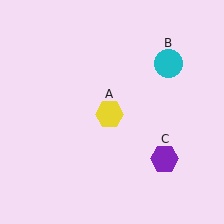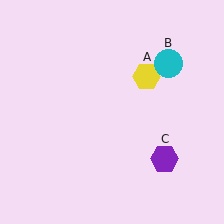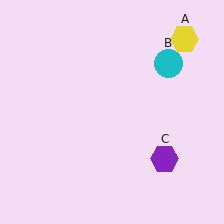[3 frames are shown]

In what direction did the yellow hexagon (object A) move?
The yellow hexagon (object A) moved up and to the right.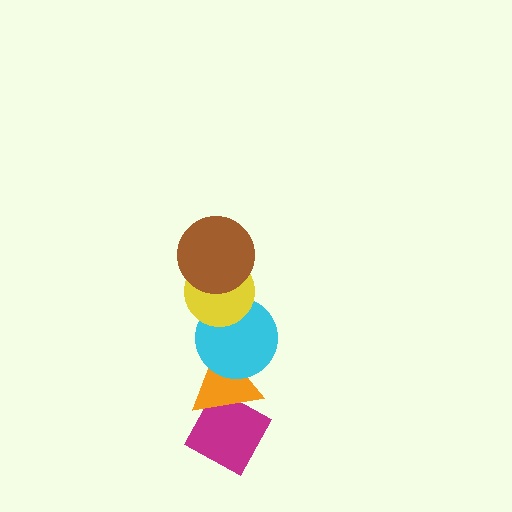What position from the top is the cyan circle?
The cyan circle is 3rd from the top.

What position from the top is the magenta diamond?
The magenta diamond is 5th from the top.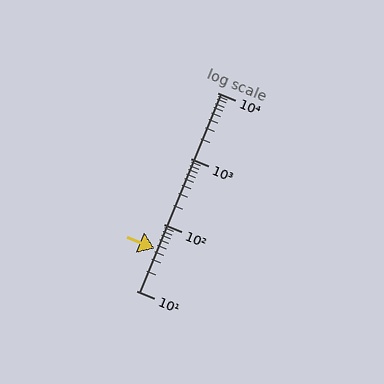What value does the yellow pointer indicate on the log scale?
The pointer indicates approximately 44.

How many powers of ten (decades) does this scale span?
The scale spans 3 decades, from 10 to 10000.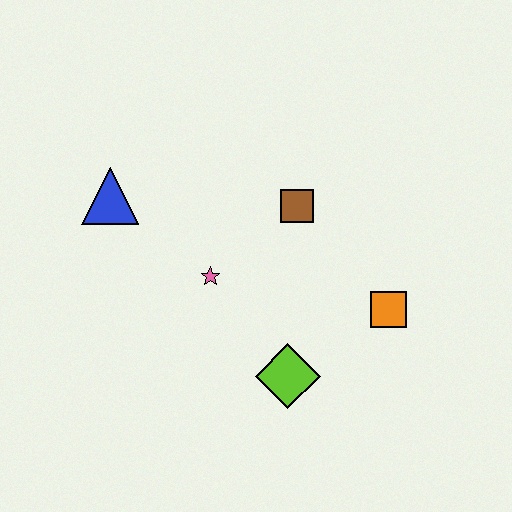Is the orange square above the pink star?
No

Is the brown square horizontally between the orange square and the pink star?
Yes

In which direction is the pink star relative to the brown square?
The pink star is to the left of the brown square.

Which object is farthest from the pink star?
The orange square is farthest from the pink star.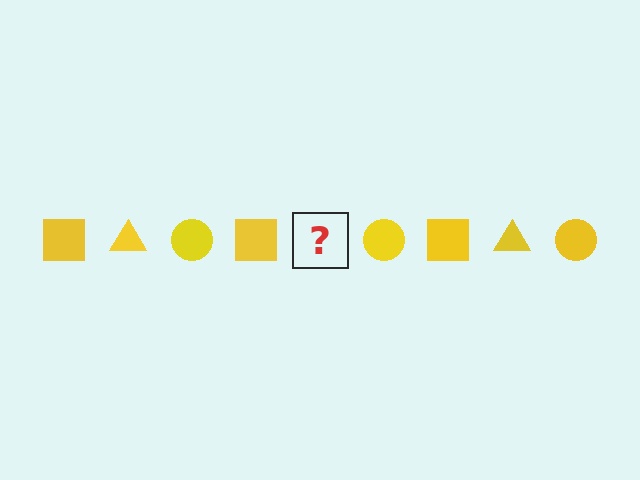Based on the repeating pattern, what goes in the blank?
The blank should be a yellow triangle.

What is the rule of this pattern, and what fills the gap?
The rule is that the pattern cycles through square, triangle, circle shapes in yellow. The gap should be filled with a yellow triangle.